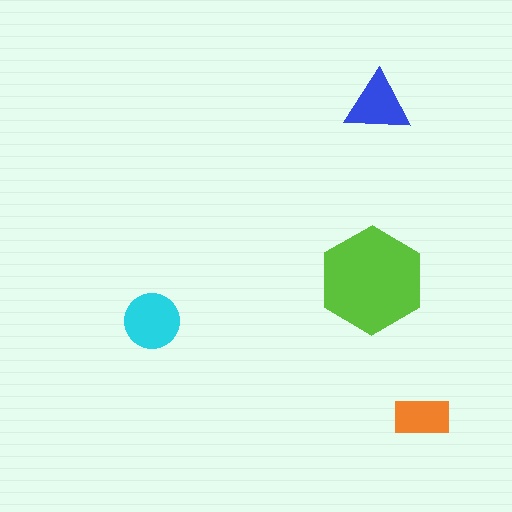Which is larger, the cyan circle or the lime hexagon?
The lime hexagon.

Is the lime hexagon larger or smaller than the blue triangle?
Larger.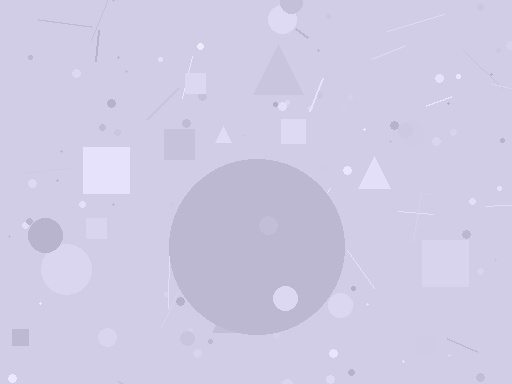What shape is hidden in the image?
A circle is hidden in the image.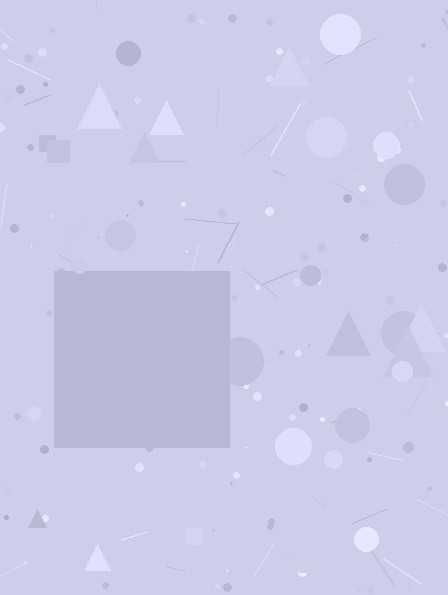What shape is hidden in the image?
A square is hidden in the image.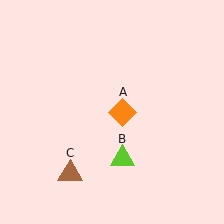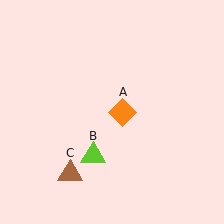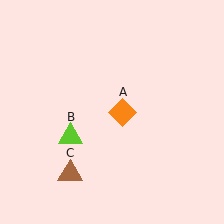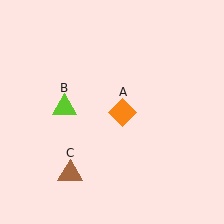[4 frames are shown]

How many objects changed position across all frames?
1 object changed position: lime triangle (object B).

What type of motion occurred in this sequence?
The lime triangle (object B) rotated clockwise around the center of the scene.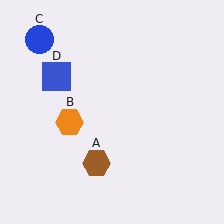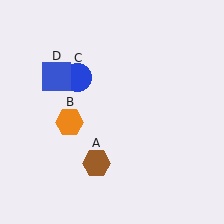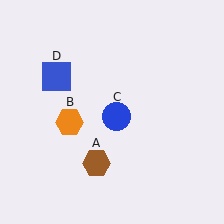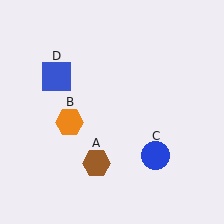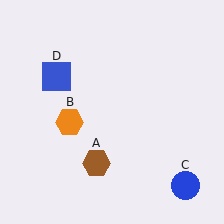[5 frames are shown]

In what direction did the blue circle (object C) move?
The blue circle (object C) moved down and to the right.